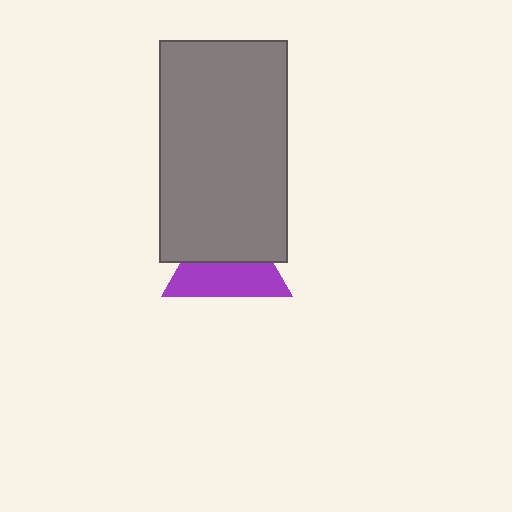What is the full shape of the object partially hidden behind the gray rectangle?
The partially hidden object is a purple triangle.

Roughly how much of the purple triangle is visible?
About half of it is visible (roughly 50%).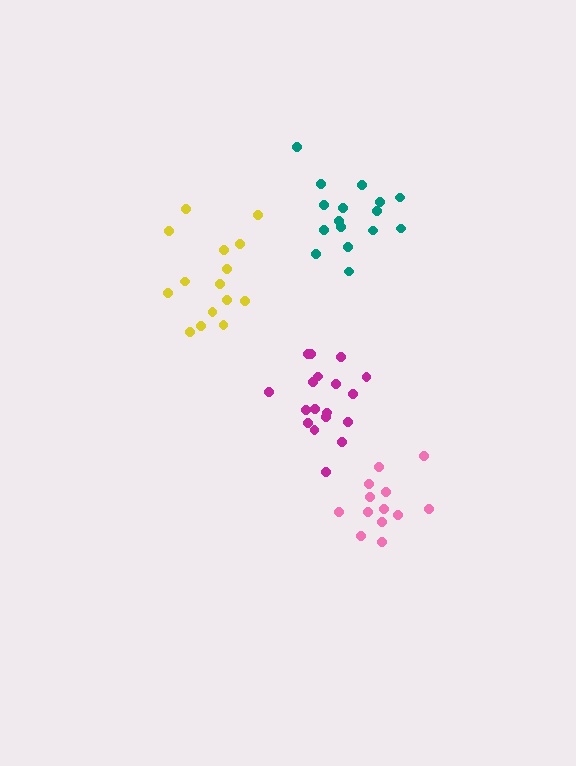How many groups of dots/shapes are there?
There are 4 groups.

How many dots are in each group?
Group 1: 16 dots, Group 2: 13 dots, Group 3: 18 dots, Group 4: 15 dots (62 total).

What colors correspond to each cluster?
The clusters are colored: teal, pink, magenta, yellow.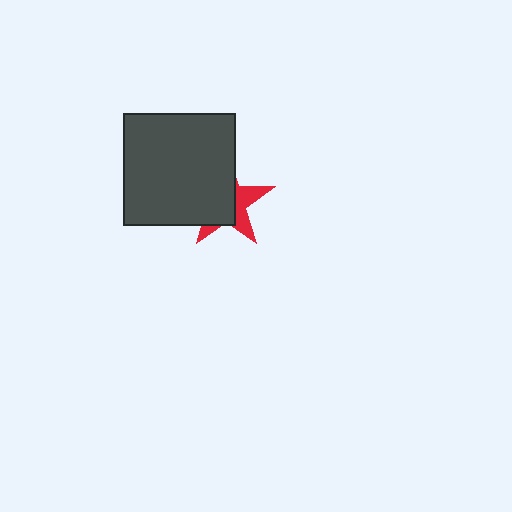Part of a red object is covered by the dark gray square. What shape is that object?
It is a star.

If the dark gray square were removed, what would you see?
You would see the complete red star.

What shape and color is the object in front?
The object in front is a dark gray square.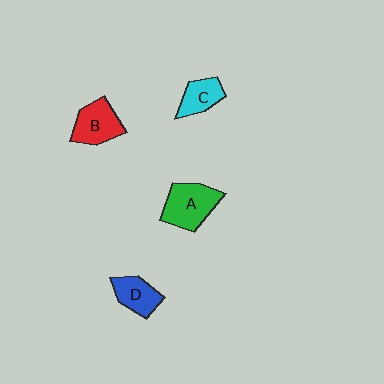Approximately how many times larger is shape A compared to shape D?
Approximately 1.5 times.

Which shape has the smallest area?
Shape C (cyan).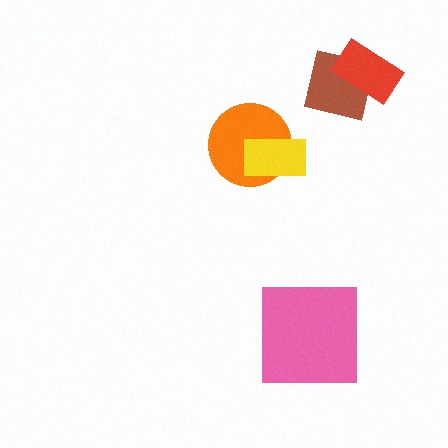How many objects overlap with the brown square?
1 object overlaps with the brown square.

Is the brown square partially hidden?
Yes, it is partially covered by another shape.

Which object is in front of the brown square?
The red rectangle is in front of the brown square.